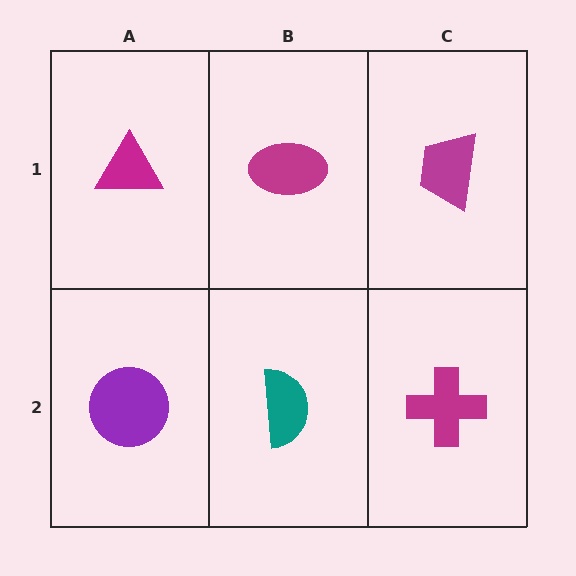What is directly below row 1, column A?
A purple circle.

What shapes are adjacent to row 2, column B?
A magenta ellipse (row 1, column B), a purple circle (row 2, column A), a magenta cross (row 2, column C).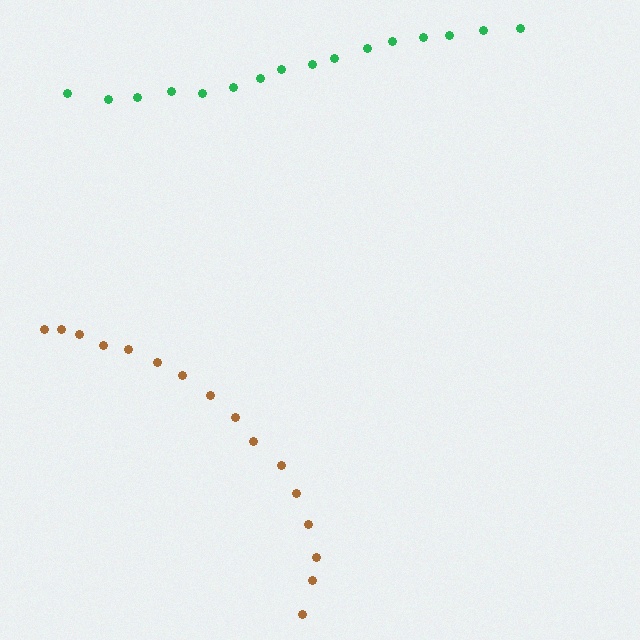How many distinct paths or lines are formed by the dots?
There are 2 distinct paths.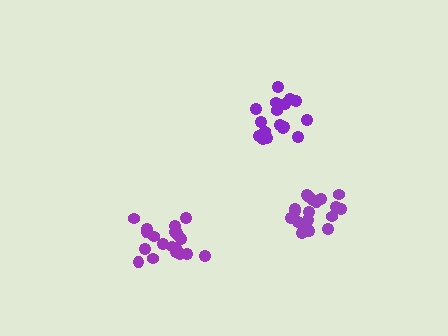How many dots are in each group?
Group 1: 17 dots, Group 2: 20 dots, Group 3: 19 dots (56 total).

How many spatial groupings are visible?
There are 3 spatial groupings.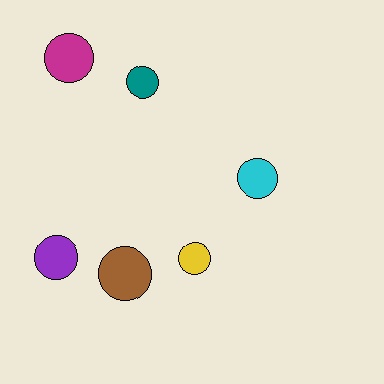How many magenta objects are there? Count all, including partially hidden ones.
There is 1 magenta object.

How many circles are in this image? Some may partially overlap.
There are 6 circles.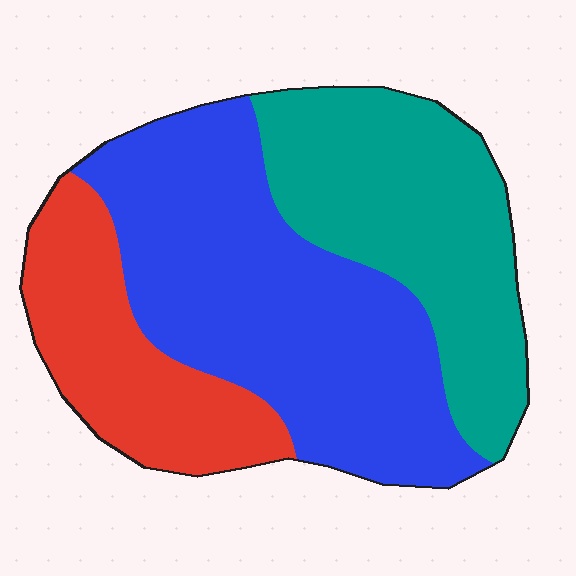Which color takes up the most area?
Blue, at roughly 45%.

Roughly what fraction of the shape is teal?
Teal takes up between a sixth and a third of the shape.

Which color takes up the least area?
Red, at roughly 20%.